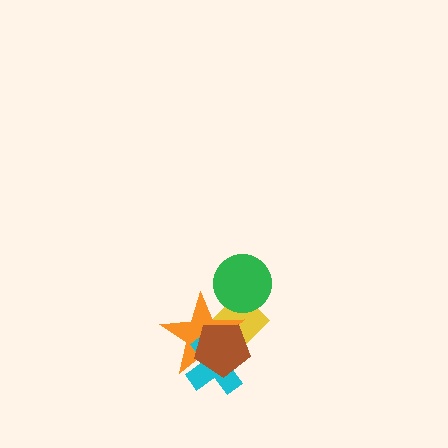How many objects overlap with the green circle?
2 objects overlap with the green circle.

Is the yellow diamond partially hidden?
Yes, it is partially covered by another shape.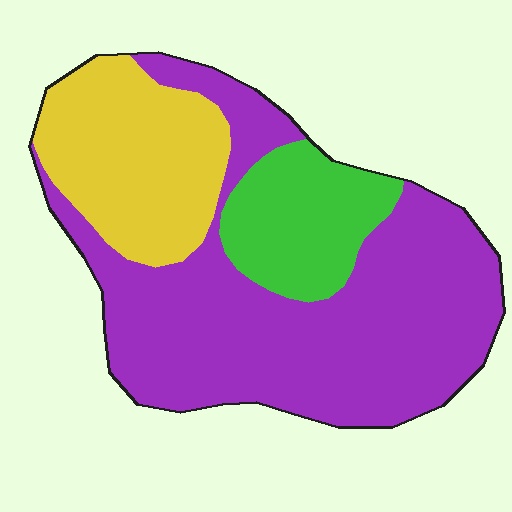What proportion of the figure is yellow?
Yellow covers about 25% of the figure.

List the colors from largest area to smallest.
From largest to smallest: purple, yellow, green.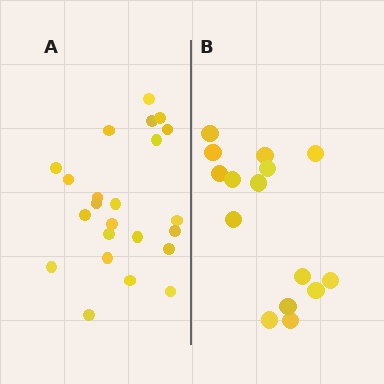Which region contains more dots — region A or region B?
Region A (the left region) has more dots.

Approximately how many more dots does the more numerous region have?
Region A has roughly 8 or so more dots than region B.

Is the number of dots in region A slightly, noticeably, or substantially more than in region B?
Region A has substantially more. The ratio is roughly 1.5 to 1.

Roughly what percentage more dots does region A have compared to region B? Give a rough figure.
About 55% more.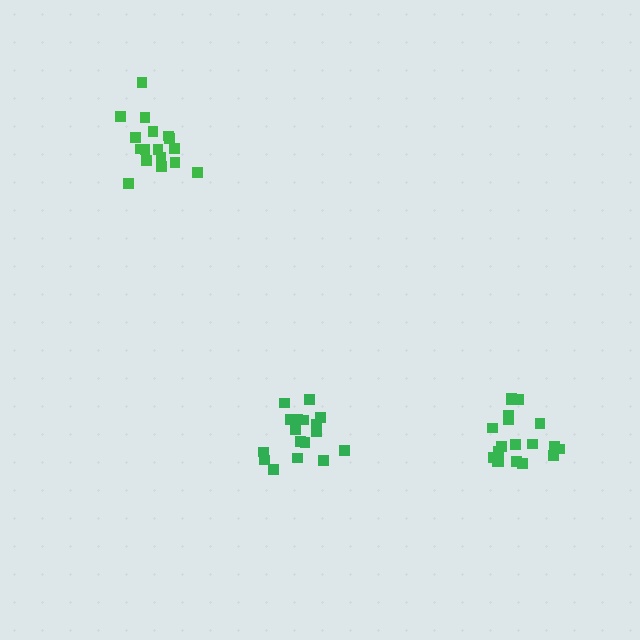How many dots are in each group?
Group 1: 19 dots, Group 2: 19 dots, Group 3: 17 dots (55 total).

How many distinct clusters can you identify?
There are 3 distinct clusters.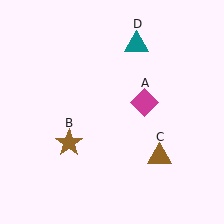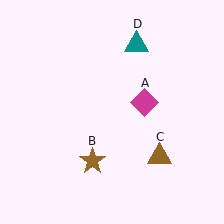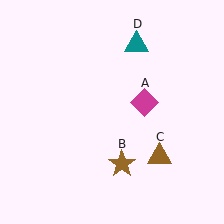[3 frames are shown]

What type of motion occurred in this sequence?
The brown star (object B) rotated counterclockwise around the center of the scene.